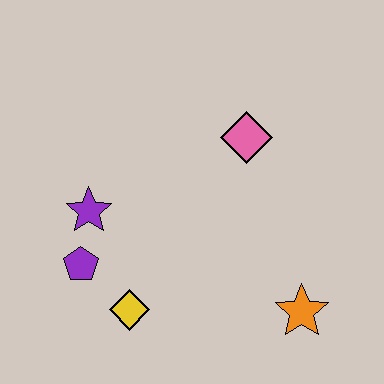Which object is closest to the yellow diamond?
The purple pentagon is closest to the yellow diamond.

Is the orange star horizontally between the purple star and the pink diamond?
No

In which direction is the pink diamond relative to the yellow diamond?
The pink diamond is above the yellow diamond.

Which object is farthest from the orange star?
The purple star is farthest from the orange star.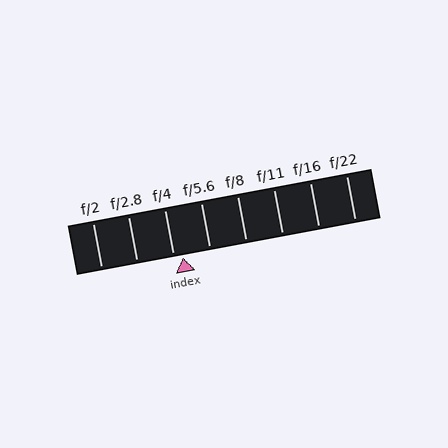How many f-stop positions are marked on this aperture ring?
There are 8 f-stop positions marked.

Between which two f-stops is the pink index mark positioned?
The index mark is between f/4 and f/5.6.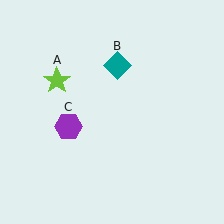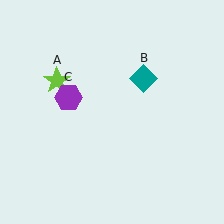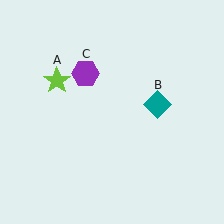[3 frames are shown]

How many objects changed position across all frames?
2 objects changed position: teal diamond (object B), purple hexagon (object C).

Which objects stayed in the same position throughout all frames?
Lime star (object A) remained stationary.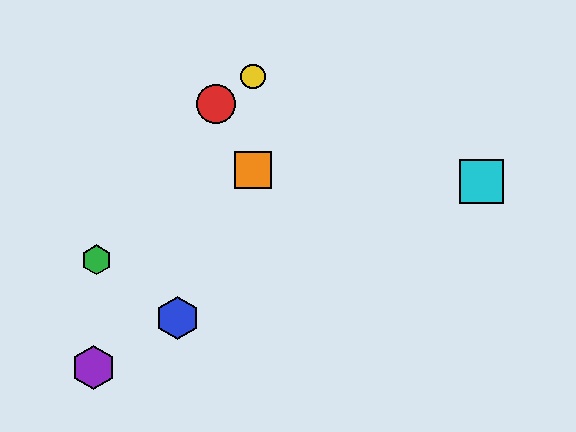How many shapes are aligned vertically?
2 shapes (the yellow circle, the orange square) are aligned vertically.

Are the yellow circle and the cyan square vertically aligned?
No, the yellow circle is at x≈253 and the cyan square is at x≈482.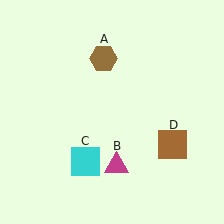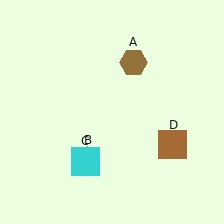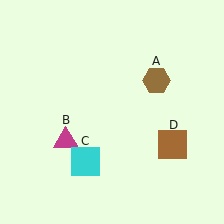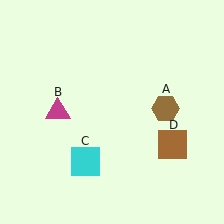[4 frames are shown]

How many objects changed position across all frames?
2 objects changed position: brown hexagon (object A), magenta triangle (object B).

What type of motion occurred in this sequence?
The brown hexagon (object A), magenta triangle (object B) rotated clockwise around the center of the scene.